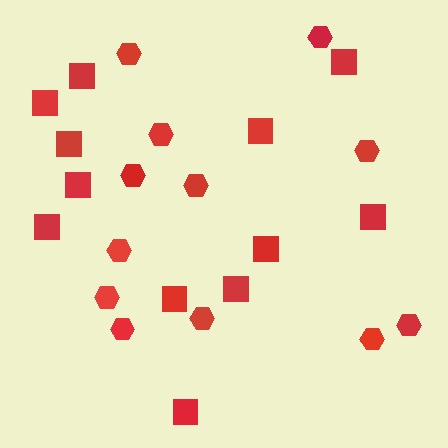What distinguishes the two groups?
There are 2 groups: one group of squares (12) and one group of hexagons (12).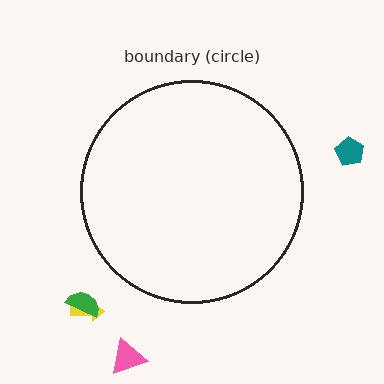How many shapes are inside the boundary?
0 inside, 4 outside.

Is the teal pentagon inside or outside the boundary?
Outside.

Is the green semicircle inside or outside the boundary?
Outside.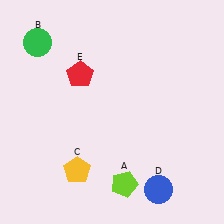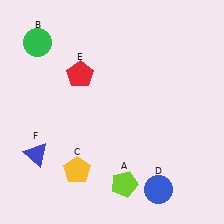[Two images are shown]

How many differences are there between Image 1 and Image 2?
There is 1 difference between the two images.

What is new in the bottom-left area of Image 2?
A blue triangle (F) was added in the bottom-left area of Image 2.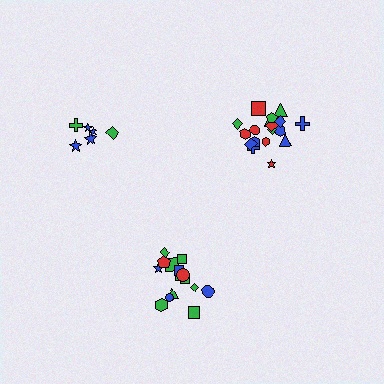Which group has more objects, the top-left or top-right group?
The top-right group.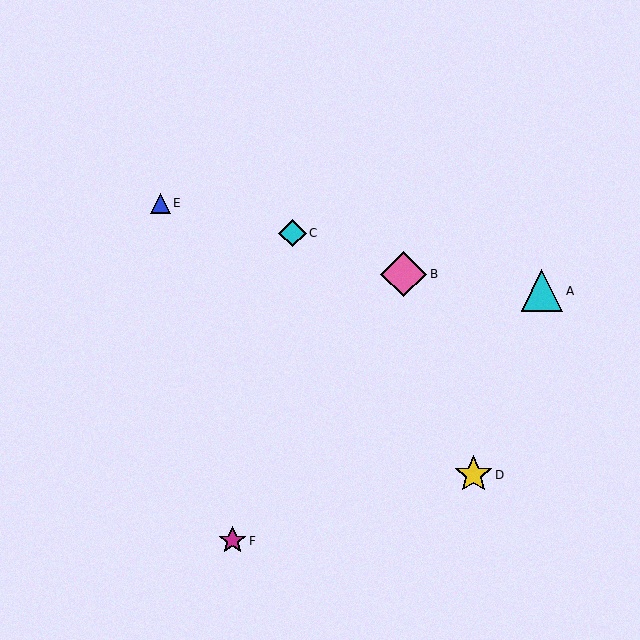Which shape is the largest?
The pink diamond (labeled B) is the largest.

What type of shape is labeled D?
Shape D is a yellow star.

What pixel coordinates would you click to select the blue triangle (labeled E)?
Click at (161, 203) to select the blue triangle E.